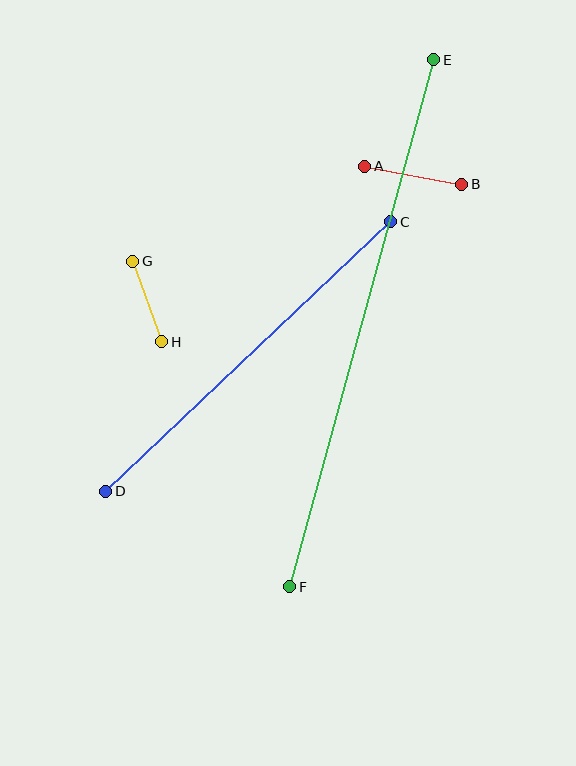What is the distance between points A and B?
The distance is approximately 98 pixels.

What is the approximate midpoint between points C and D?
The midpoint is at approximately (248, 357) pixels.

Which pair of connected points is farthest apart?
Points E and F are farthest apart.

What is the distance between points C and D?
The distance is approximately 392 pixels.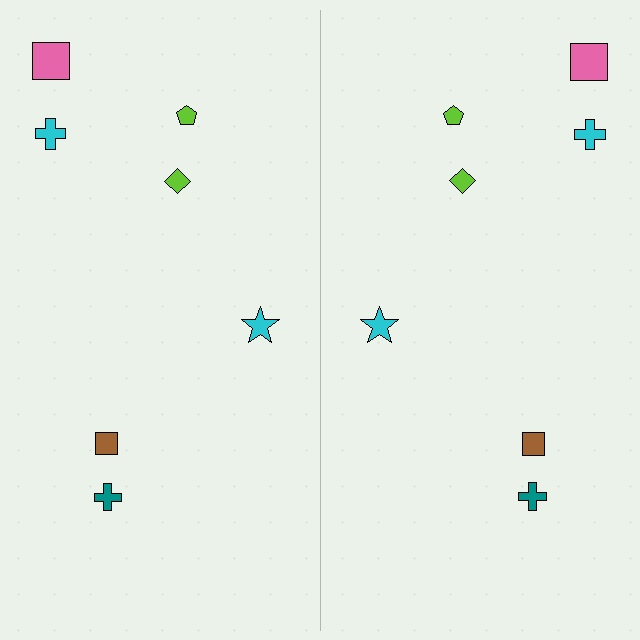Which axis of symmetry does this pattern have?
The pattern has a vertical axis of symmetry running through the center of the image.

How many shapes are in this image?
There are 14 shapes in this image.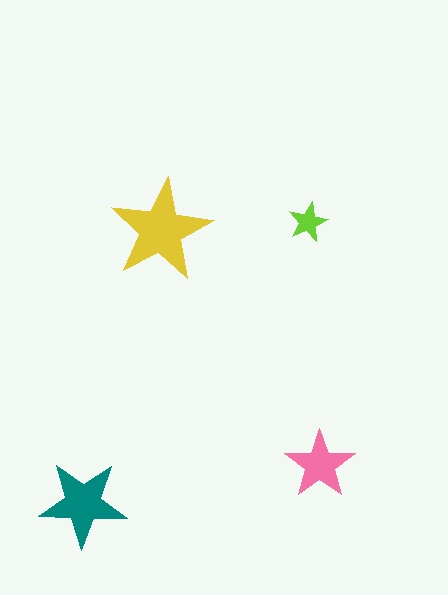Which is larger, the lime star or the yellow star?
The yellow one.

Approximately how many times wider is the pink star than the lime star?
About 2 times wider.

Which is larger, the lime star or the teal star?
The teal one.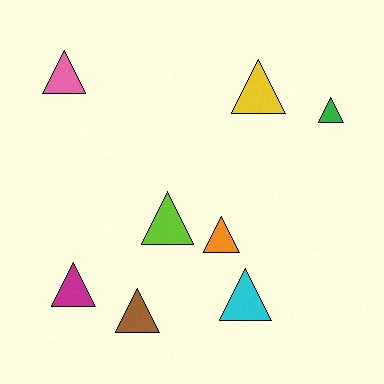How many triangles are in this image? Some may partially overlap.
There are 8 triangles.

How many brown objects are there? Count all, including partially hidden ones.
There is 1 brown object.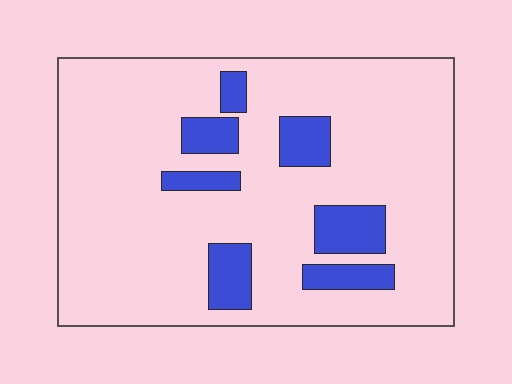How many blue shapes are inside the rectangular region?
7.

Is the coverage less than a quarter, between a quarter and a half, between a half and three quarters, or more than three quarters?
Less than a quarter.